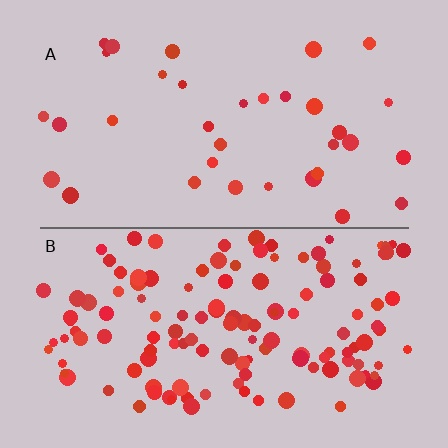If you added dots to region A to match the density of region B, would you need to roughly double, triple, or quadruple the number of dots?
Approximately quadruple.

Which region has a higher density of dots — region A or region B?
B (the bottom).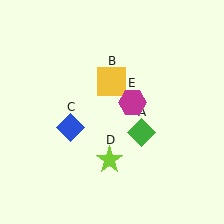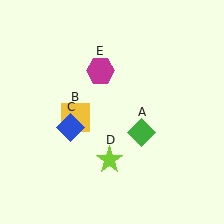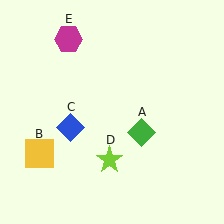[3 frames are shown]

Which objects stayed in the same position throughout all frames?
Green diamond (object A) and blue diamond (object C) and lime star (object D) remained stationary.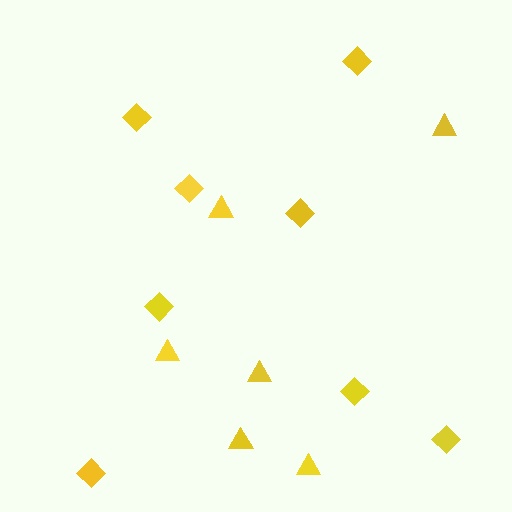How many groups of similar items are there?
There are 2 groups: one group of triangles (6) and one group of diamonds (8).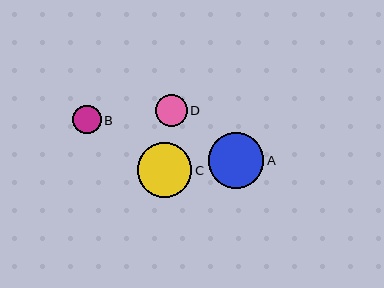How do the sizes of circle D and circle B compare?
Circle D and circle B are approximately the same size.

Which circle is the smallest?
Circle B is the smallest with a size of approximately 29 pixels.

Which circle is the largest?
Circle A is the largest with a size of approximately 56 pixels.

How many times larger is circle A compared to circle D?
Circle A is approximately 1.8 times the size of circle D.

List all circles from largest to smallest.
From largest to smallest: A, C, D, B.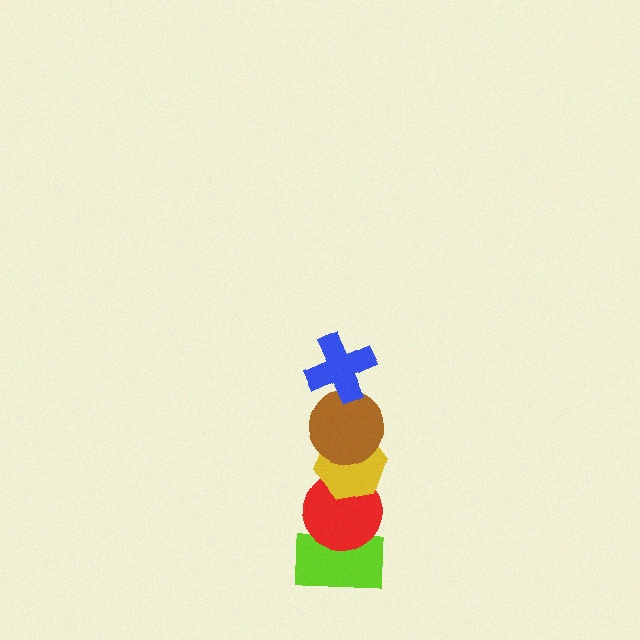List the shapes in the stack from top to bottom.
From top to bottom: the blue cross, the brown circle, the yellow hexagon, the red circle, the lime rectangle.